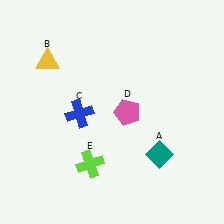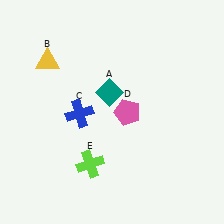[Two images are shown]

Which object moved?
The teal diamond (A) moved up.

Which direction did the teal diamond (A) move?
The teal diamond (A) moved up.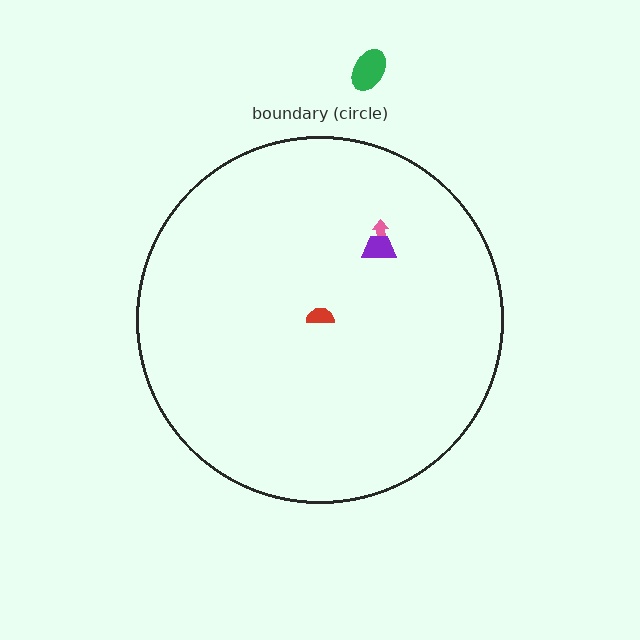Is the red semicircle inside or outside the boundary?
Inside.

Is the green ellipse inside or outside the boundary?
Outside.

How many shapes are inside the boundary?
3 inside, 1 outside.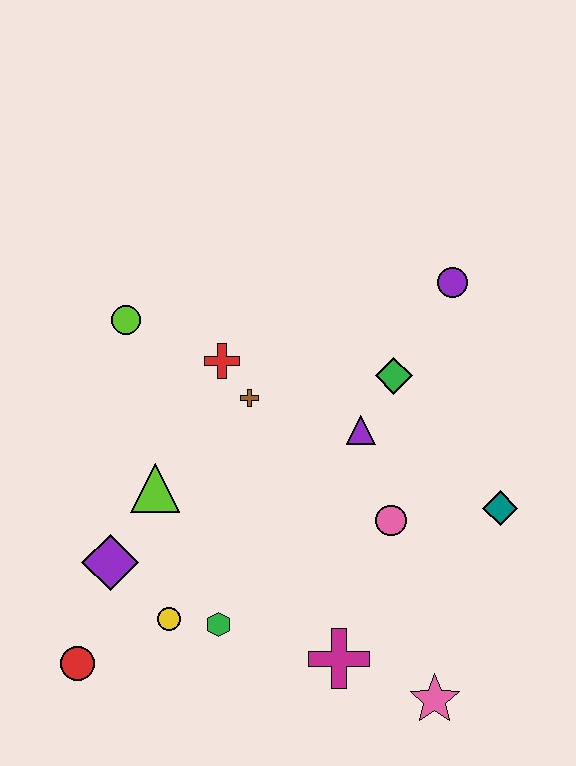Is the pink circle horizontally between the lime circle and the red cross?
No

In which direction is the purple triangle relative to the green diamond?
The purple triangle is below the green diamond.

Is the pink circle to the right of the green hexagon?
Yes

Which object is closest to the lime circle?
The red cross is closest to the lime circle.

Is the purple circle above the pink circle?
Yes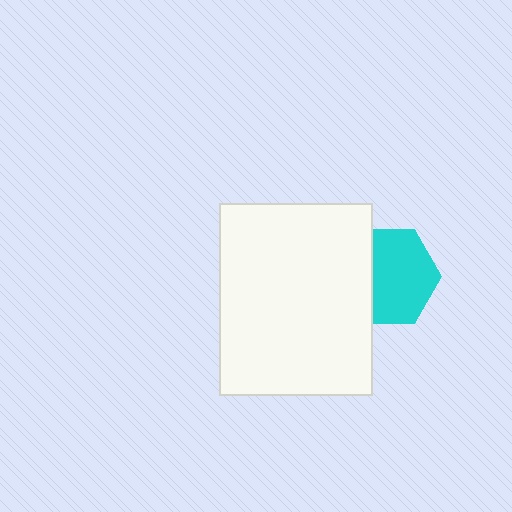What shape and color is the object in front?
The object in front is a white rectangle.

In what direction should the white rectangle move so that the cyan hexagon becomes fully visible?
The white rectangle should move left. That is the shortest direction to clear the overlap and leave the cyan hexagon fully visible.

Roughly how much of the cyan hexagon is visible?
Most of it is visible (roughly 66%).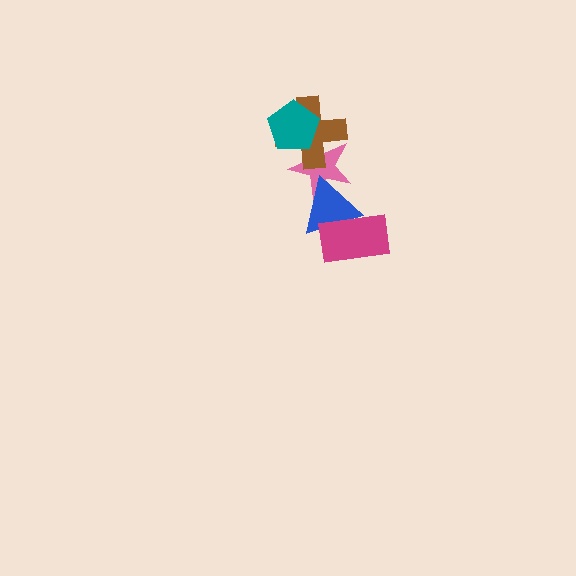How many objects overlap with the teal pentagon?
2 objects overlap with the teal pentagon.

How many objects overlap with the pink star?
3 objects overlap with the pink star.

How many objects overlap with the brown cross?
2 objects overlap with the brown cross.